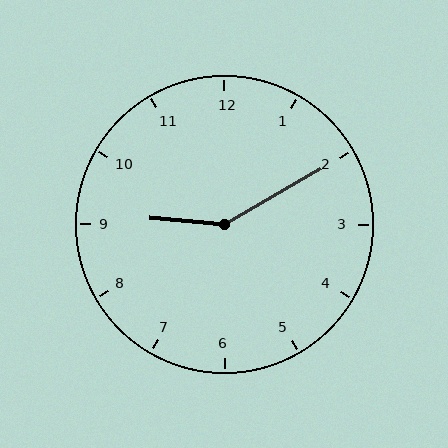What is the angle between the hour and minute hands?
Approximately 145 degrees.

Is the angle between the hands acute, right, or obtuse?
It is obtuse.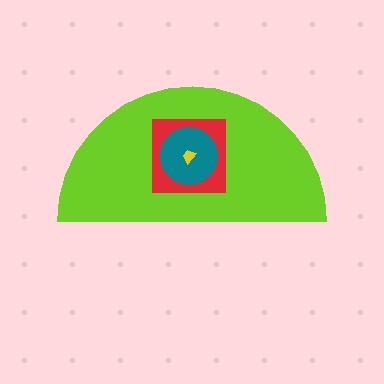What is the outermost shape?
The lime semicircle.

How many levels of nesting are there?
4.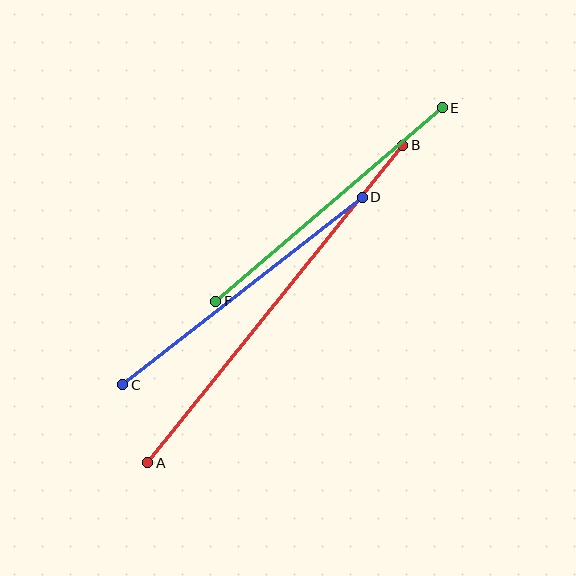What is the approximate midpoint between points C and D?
The midpoint is at approximately (242, 291) pixels.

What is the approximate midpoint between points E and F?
The midpoint is at approximately (329, 204) pixels.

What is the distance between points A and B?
The distance is approximately 408 pixels.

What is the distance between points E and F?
The distance is approximately 298 pixels.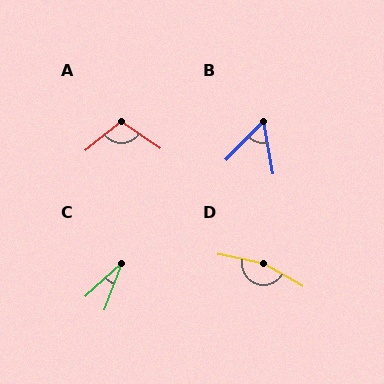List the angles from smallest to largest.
C (26°), B (55°), A (107°), D (162°).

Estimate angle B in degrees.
Approximately 55 degrees.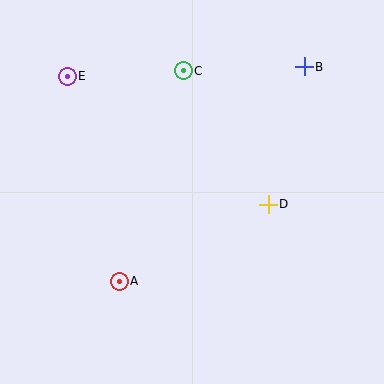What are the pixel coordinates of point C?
Point C is at (183, 71).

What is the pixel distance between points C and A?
The distance between C and A is 220 pixels.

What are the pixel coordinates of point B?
Point B is at (304, 67).